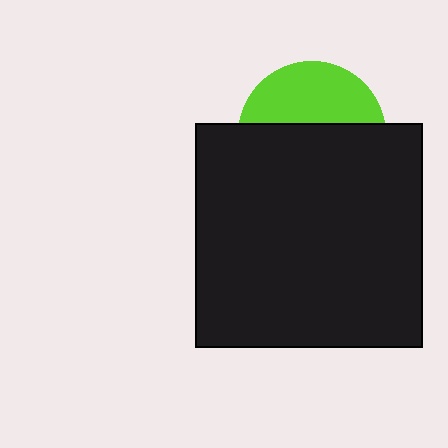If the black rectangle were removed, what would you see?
You would see the complete lime circle.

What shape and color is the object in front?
The object in front is a black rectangle.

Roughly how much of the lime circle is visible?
A small part of it is visible (roughly 40%).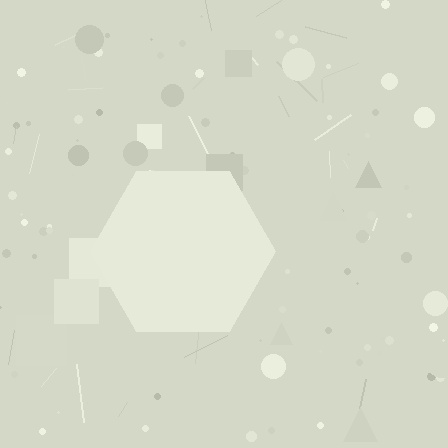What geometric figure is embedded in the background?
A hexagon is embedded in the background.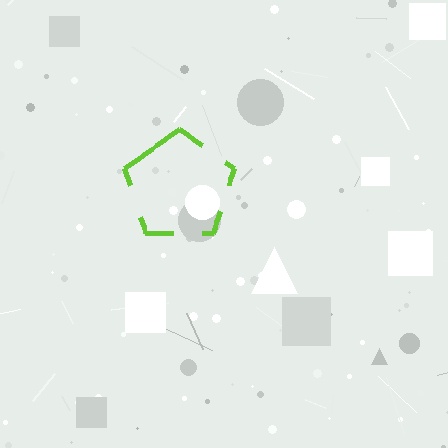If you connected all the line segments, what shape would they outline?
They would outline a pentagon.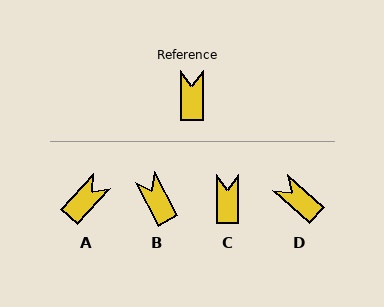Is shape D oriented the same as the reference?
No, it is off by about 48 degrees.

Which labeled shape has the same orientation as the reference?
C.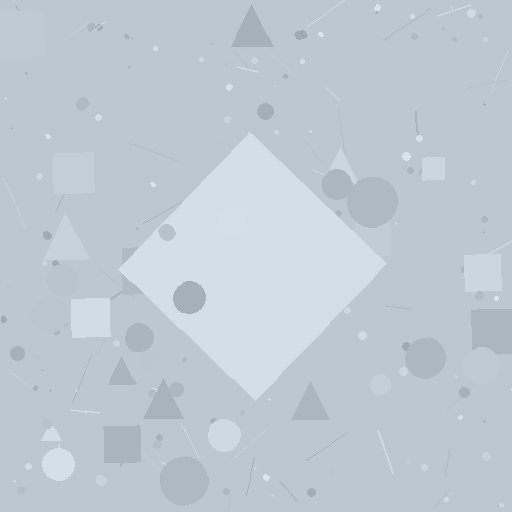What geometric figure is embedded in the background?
A diamond is embedded in the background.